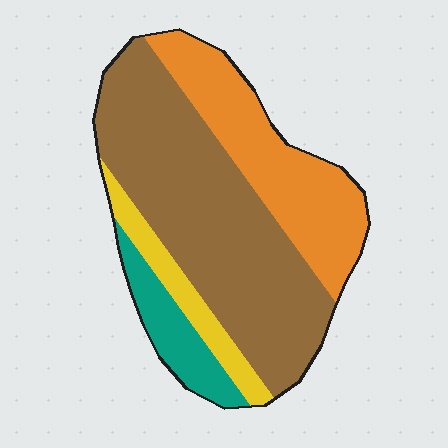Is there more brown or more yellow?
Brown.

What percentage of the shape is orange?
Orange covers 28% of the shape.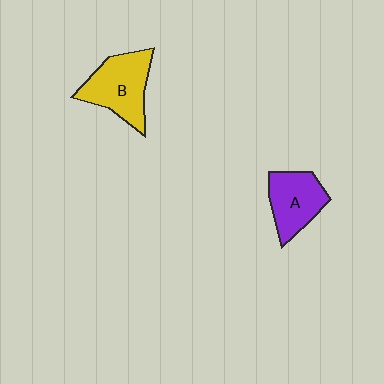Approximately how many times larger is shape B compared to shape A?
Approximately 1.2 times.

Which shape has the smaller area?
Shape A (purple).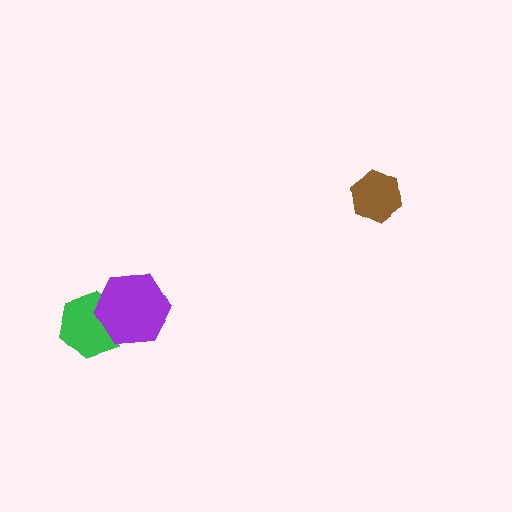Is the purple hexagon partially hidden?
No, no other shape covers it.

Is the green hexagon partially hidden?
Yes, it is partially covered by another shape.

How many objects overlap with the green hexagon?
1 object overlaps with the green hexagon.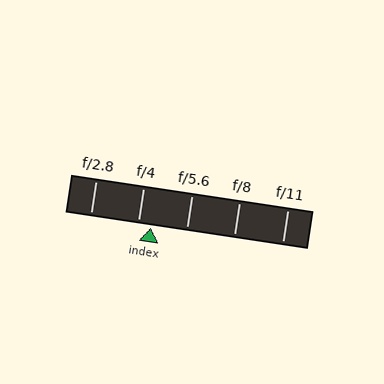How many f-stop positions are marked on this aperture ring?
There are 5 f-stop positions marked.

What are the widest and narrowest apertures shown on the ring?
The widest aperture shown is f/2.8 and the narrowest is f/11.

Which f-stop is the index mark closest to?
The index mark is closest to f/4.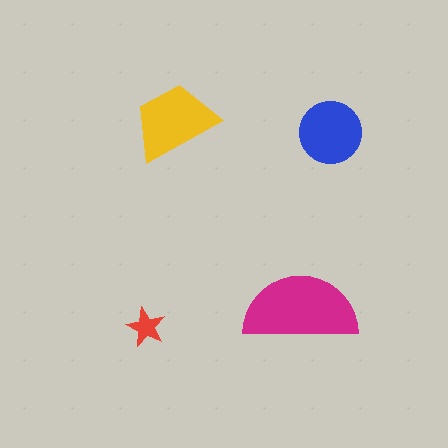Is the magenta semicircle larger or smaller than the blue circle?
Larger.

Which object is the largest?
The magenta semicircle.